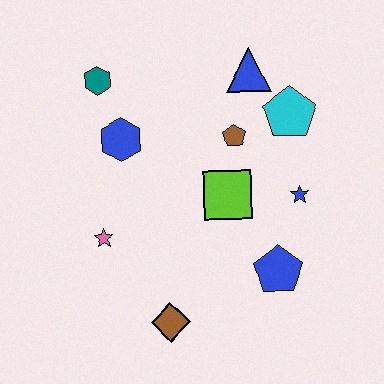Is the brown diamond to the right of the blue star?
No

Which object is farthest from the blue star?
The teal hexagon is farthest from the blue star.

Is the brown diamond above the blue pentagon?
No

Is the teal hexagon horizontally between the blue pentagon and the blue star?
No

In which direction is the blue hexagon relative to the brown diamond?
The blue hexagon is above the brown diamond.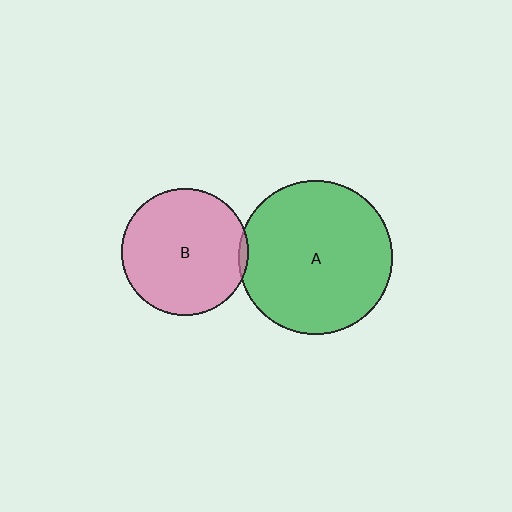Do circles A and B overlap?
Yes.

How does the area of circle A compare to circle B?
Approximately 1.5 times.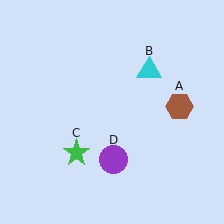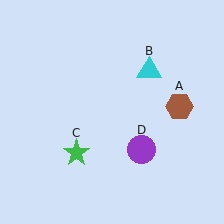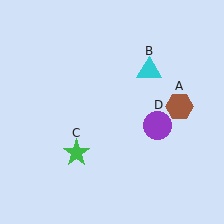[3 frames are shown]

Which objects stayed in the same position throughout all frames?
Brown hexagon (object A) and cyan triangle (object B) and green star (object C) remained stationary.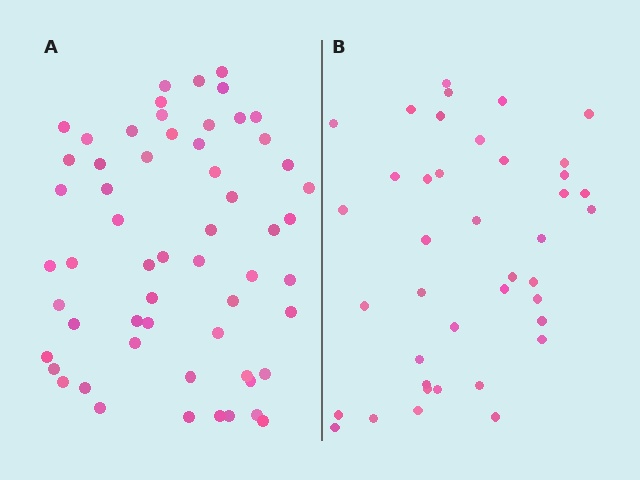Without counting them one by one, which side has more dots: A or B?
Region A (the left region) has more dots.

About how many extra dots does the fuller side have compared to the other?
Region A has approximately 20 more dots than region B.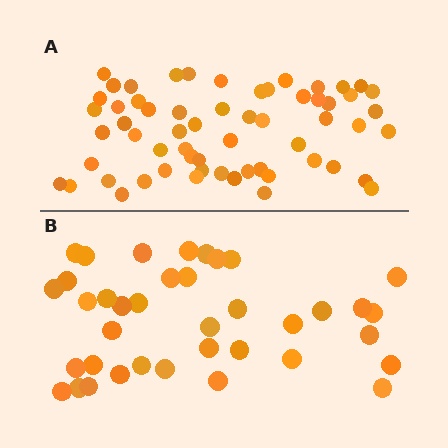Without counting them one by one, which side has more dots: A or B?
Region A (the top region) has more dots.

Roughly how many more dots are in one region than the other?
Region A has approximately 20 more dots than region B.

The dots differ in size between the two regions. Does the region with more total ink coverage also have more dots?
No. Region B has more total ink coverage because its dots are larger, but region A actually contains more individual dots. Total area can be misleading — the number of items is what matters here.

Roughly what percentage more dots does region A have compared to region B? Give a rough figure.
About 60% more.